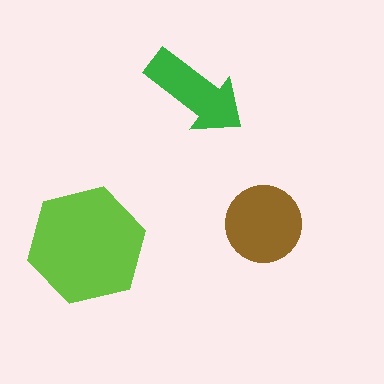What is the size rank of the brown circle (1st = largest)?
2nd.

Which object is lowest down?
The lime hexagon is bottommost.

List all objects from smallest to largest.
The green arrow, the brown circle, the lime hexagon.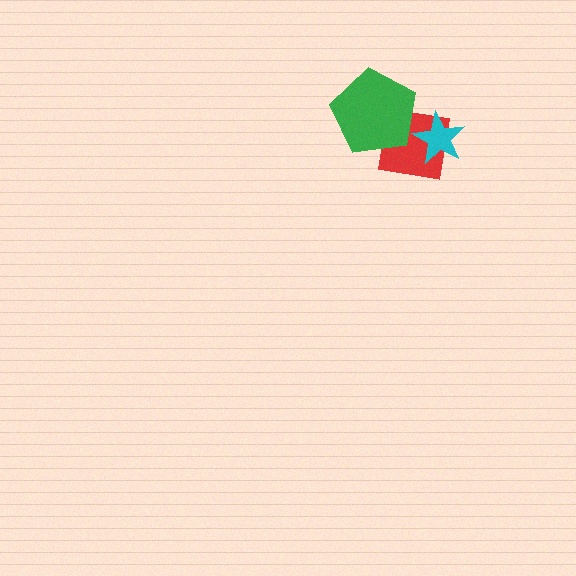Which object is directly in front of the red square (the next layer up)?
The cyan star is directly in front of the red square.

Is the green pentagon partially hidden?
No, no other shape covers it.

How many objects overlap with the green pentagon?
1 object overlaps with the green pentagon.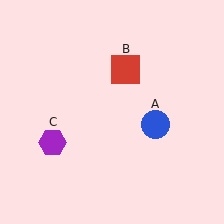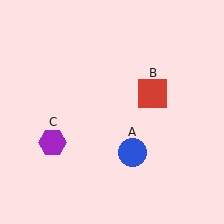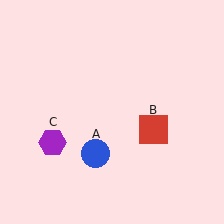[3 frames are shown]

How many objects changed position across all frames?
2 objects changed position: blue circle (object A), red square (object B).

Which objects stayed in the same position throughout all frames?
Purple hexagon (object C) remained stationary.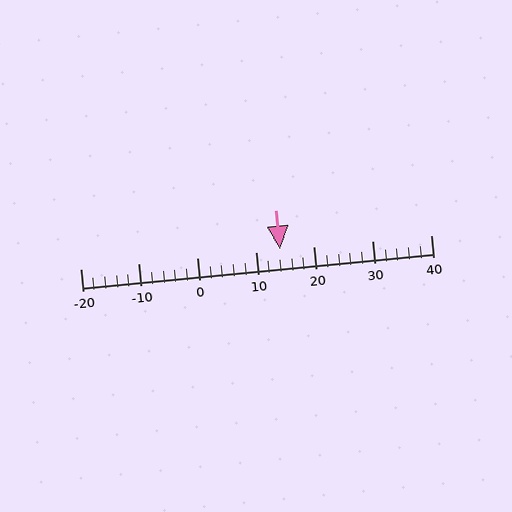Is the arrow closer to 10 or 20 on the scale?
The arrow is closer to 10.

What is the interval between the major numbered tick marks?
The major tick marks are spaced 10 units apart.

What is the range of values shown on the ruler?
The ruler shows values from -20 to 40.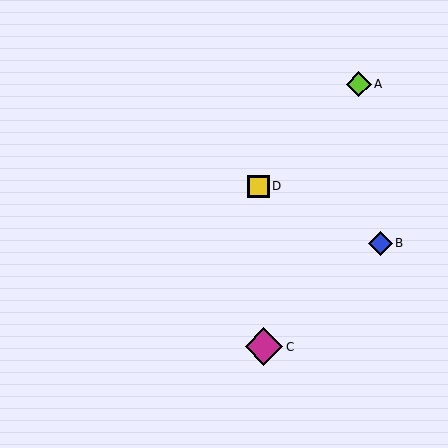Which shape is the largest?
The magenta diamond (labeled C) is the largest.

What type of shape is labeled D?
Shape D is a yellow square.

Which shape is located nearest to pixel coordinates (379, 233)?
The blue diamond (labeled B) at (380, 243) is nearest to that location.